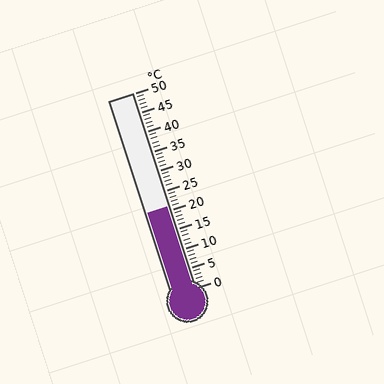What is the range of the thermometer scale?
The thermometer scale ranges from 0°C to 50°C.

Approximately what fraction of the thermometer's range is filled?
The thermometer is filled to approximately 40% of its range.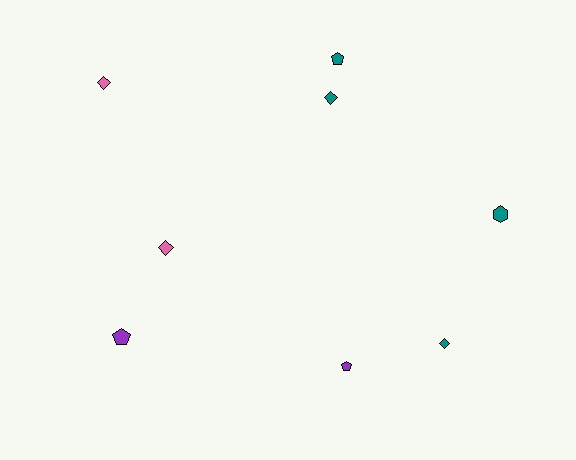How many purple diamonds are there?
There are no purple diamonds.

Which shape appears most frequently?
Diamond, with 4 objects.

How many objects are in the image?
There are 8 objects.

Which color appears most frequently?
Teal, with 4 objects.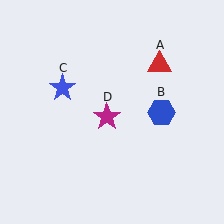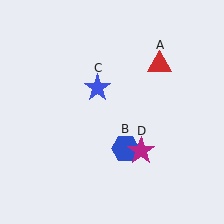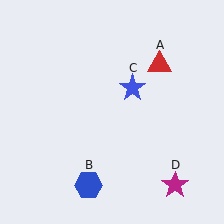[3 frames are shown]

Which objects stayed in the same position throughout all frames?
Red triangle (object A) remained stationary.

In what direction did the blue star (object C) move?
The blue star (object C) moved right.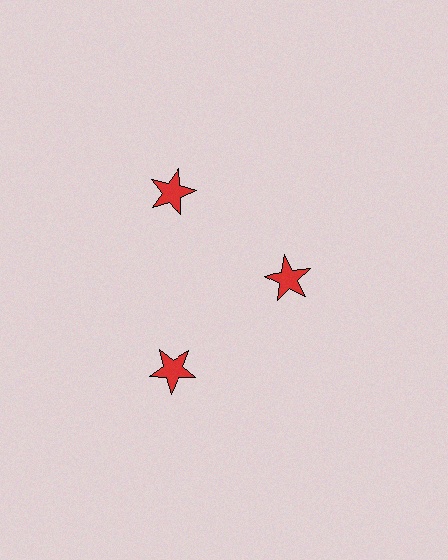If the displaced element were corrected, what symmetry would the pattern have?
It would have 3-fold rotational symmetry — the pattern would map onto itself every 120 degrees.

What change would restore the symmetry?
The symmetry would be restored by moving it outward, back onto the ring so that all 3 stars sit at equal angles and equal distance from the center.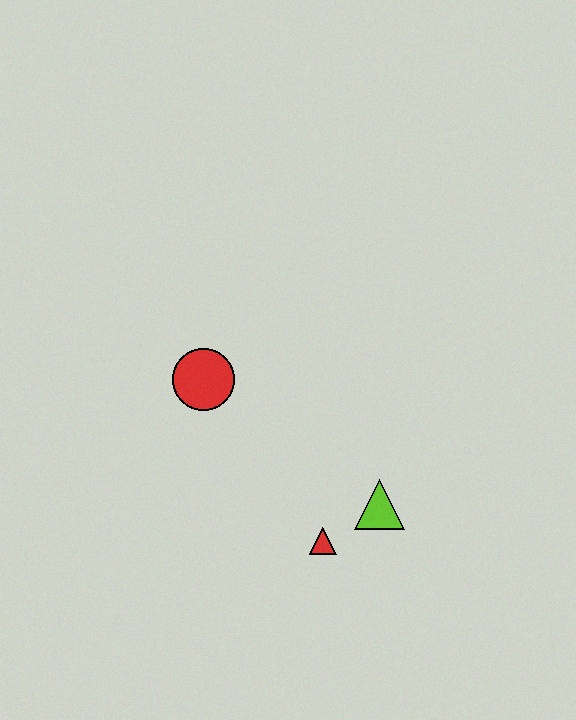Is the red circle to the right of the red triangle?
No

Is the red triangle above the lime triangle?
No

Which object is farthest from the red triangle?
The red circle is farthest from the red triangle.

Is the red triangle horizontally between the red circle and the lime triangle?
Yes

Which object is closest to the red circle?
The red triangle is closest to the red circle.